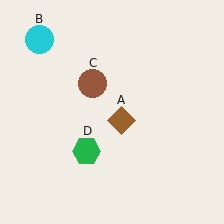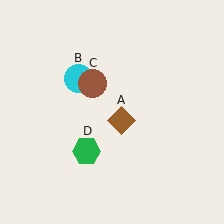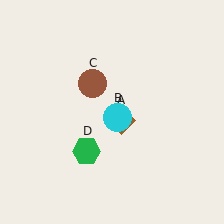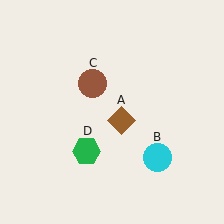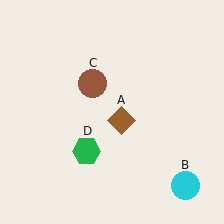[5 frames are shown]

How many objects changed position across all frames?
1 object changed position: cyan circle (object B).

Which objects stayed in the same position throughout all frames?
Brown diamond (object A) and brown circle (object C) and green hexagon (object D) remained stationary.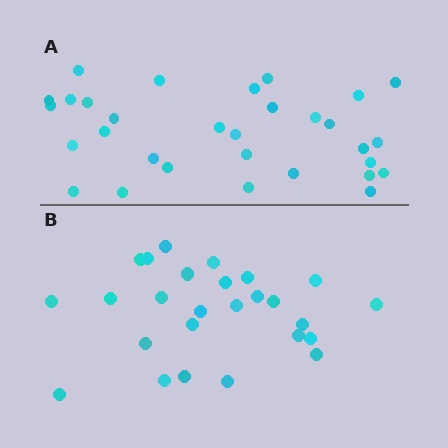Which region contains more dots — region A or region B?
Region A (the top region) has more dots.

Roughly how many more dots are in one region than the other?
Region A has about 5 more dots than region B.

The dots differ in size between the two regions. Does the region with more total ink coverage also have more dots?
No. Region B has more total ink coverage because its dots are larger, but region A actually contains more individual dots. Total area can be misleading — the number of items is what matters here.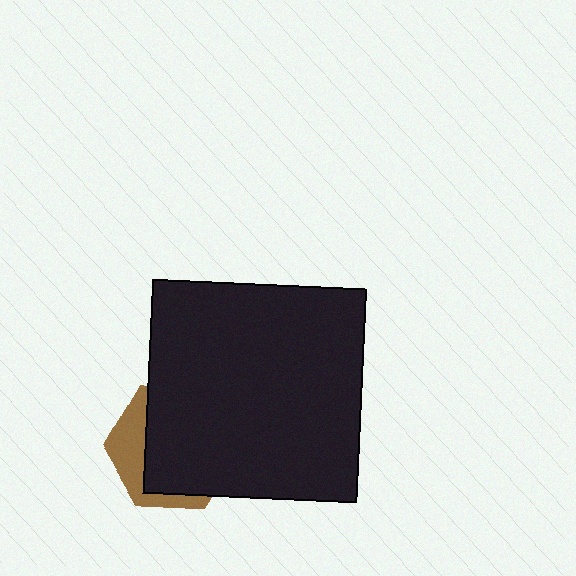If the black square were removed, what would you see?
You would see the complete brown hexagon.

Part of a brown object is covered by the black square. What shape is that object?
It is a hexagon.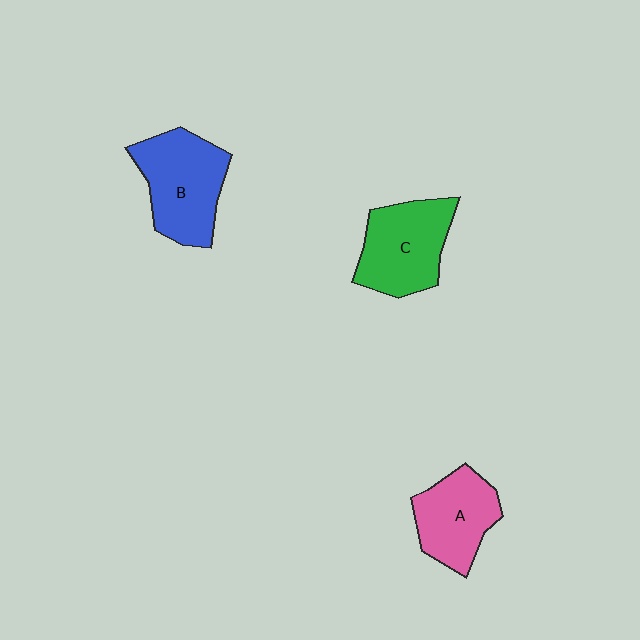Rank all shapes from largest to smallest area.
From largest to smallest: B (blue), C (green), A (pink).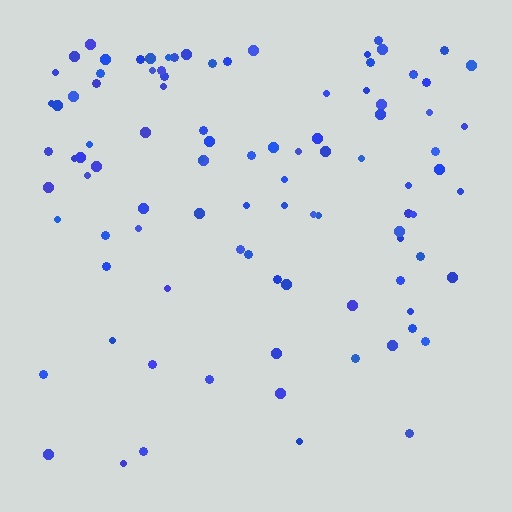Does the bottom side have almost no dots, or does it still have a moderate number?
Still a moderate number, just noticeably fewer than the top.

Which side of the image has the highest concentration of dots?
The top.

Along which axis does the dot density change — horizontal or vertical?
Vertical.